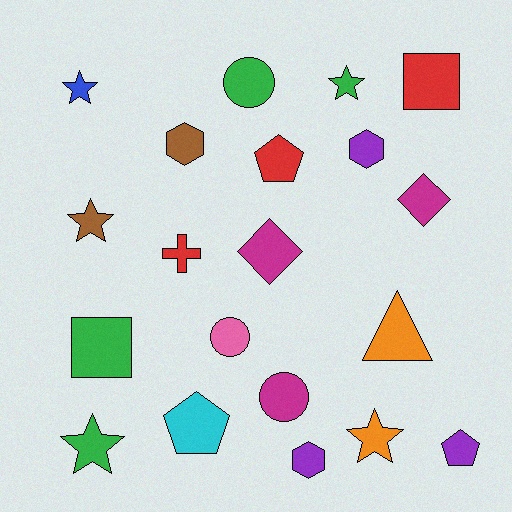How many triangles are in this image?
There is 1 triangle.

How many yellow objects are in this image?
There are no yellow objects.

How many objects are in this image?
There are 20 objects.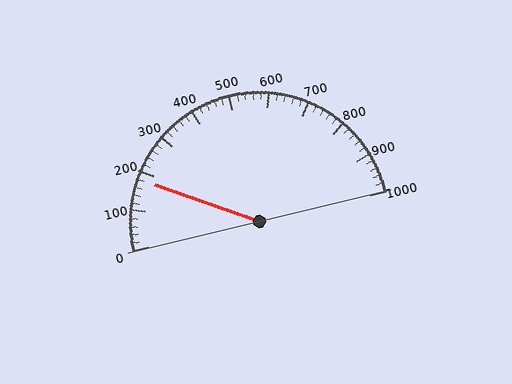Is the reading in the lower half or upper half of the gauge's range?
The reading is in the lower half of the range (0 to 1000).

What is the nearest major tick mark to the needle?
The nearest major tick mark is 200.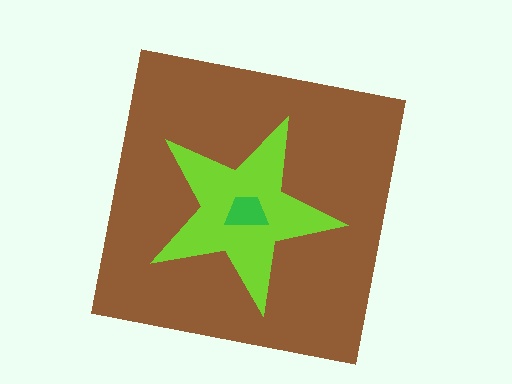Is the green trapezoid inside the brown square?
Yes.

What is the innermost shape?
The green trapezoid.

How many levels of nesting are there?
3.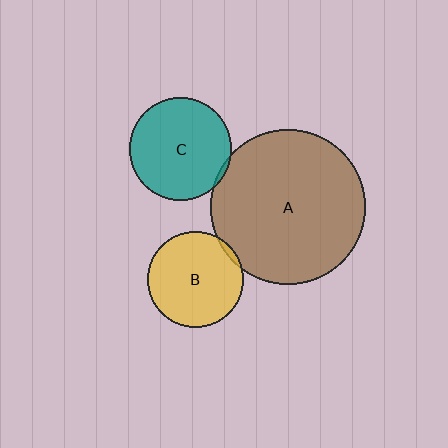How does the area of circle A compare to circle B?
Approximately 2.6 times.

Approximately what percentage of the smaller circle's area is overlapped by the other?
Approximately 5%.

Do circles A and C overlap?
Yes.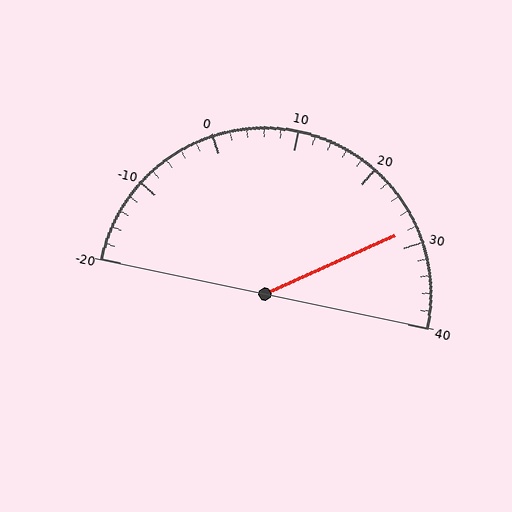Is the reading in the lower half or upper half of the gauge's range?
The reading is in the upper half of the range (-20 to 40).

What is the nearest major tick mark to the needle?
The nearest major tick mark is 30.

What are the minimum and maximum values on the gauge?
The gauge ranges from -20 to 40.